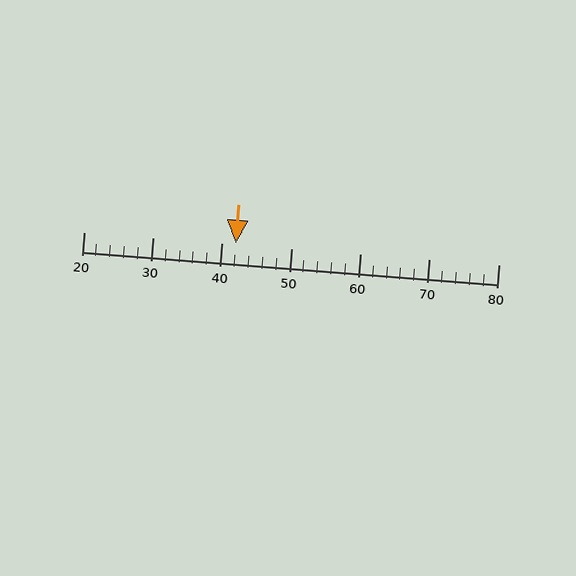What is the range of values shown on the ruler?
The ruler shows values from 20 to 80.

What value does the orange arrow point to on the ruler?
The orange arrow points to approximately 42.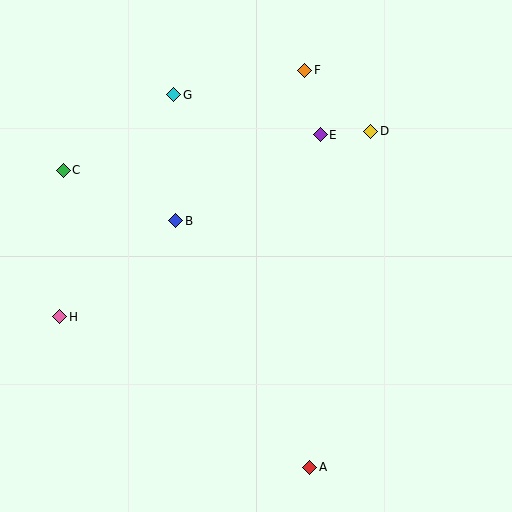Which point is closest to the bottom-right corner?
Point A is closest to the bottom-right corner.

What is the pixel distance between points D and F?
The distance between D and F is 90 pixels.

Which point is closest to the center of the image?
Point B at (176, 221) is closest to the center.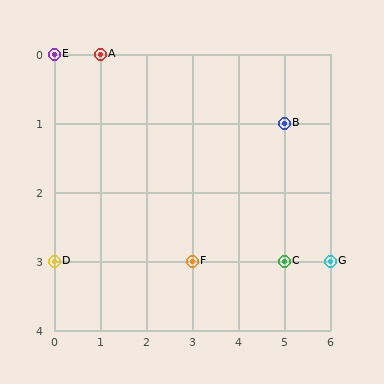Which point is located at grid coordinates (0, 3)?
Point D is at (0, 3).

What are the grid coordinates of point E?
Point E is at grid coordinates (0, 0).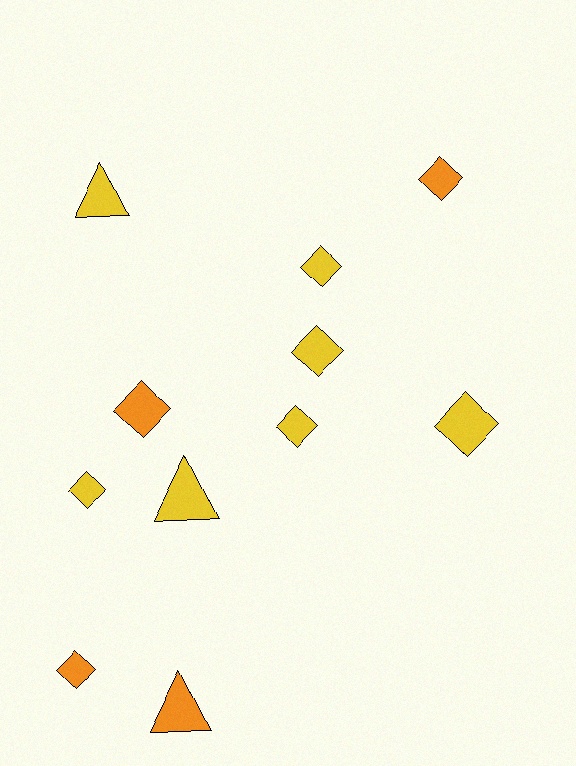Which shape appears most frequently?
Diamond, with 8 objects.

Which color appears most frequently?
Yellow, with 7 objects.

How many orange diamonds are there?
There are 3 orange diamonds.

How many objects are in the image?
There are 11 objects.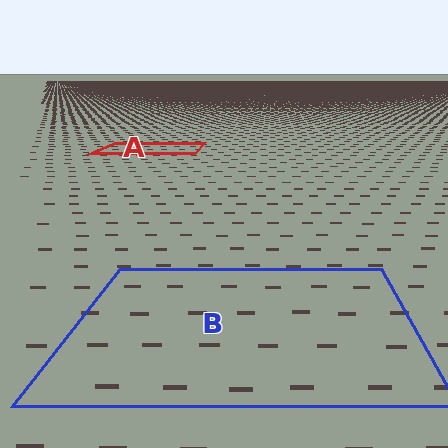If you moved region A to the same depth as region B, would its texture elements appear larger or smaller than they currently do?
They would appear larger. At a closer depth, the same texture elements are projected at a bigger on-screen size.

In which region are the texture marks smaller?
The texture marks are smaller in region A, because it is farther away.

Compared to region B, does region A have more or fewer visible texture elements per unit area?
Region A has more texture elements per unit area — they are packed more densely because it is farther away.